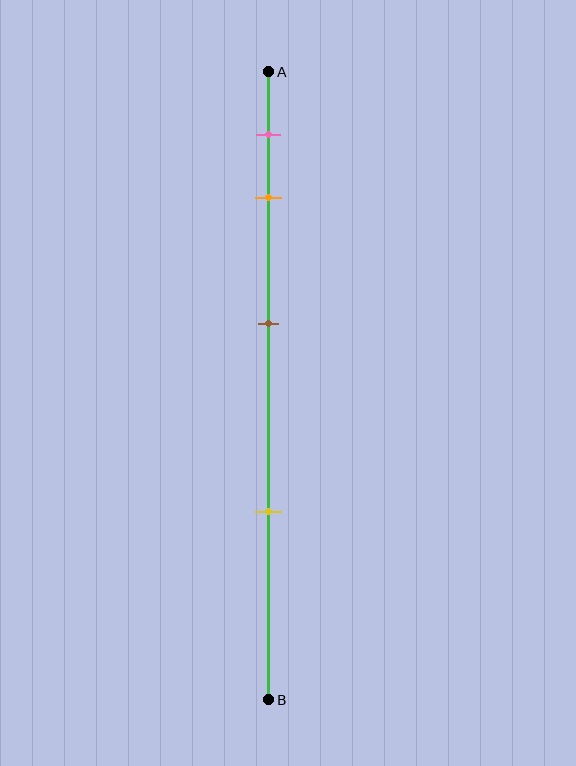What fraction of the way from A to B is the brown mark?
The brown mark is approximately 40% (0.4) of the way from A to B.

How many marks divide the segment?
There are 4 marks dividing the segment.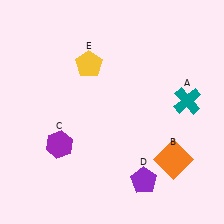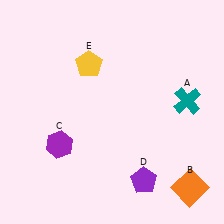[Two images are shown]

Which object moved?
The orange square (B) moved down.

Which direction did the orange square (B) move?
The orange square (B) moved down.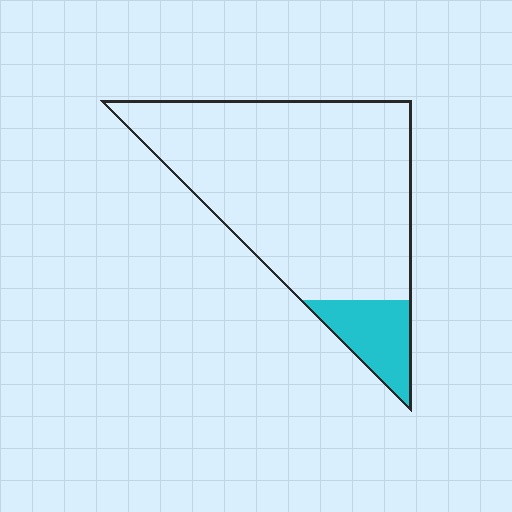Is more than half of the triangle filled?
No.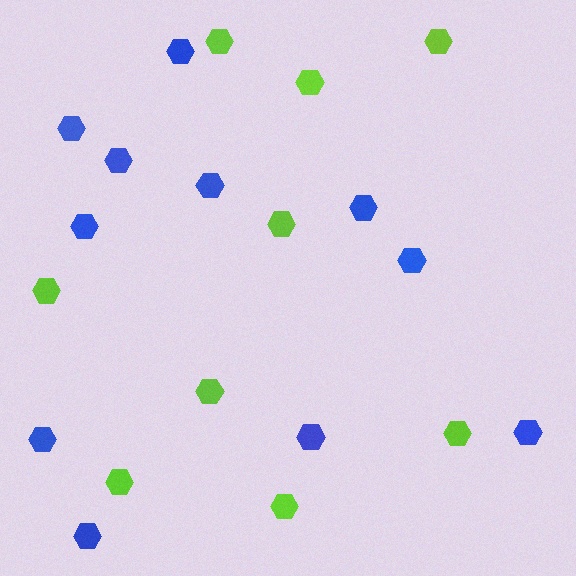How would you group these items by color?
There are 2 groups: one group of blue hexagons (11) and one group of lime hexagons (9).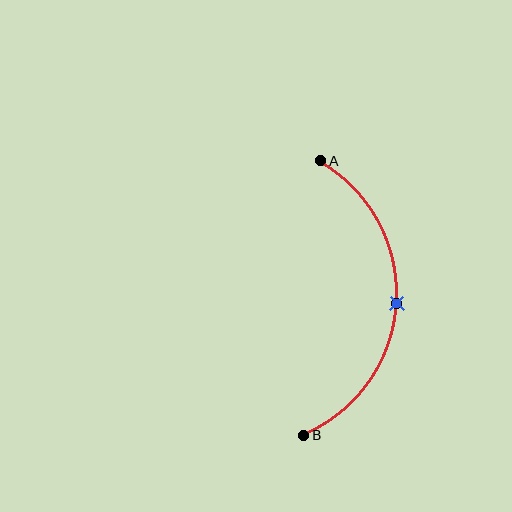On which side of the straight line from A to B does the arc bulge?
The arc bulges to the right of the straight line connecting A and B.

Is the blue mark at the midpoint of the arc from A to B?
Yes. The blue mark lies on the arc at equal arc-length from both A and B — it is the arc midpoint.